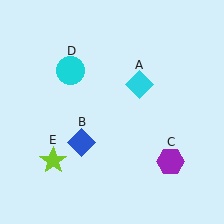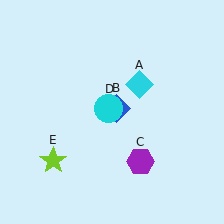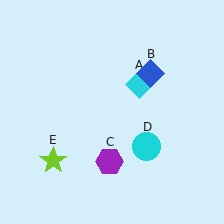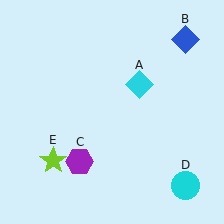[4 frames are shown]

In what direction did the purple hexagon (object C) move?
The purple hexagon (object C) moved left.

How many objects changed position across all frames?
3 objects changed position: blue diamond (object B), purple hexagon (object C), cyan circle (object D).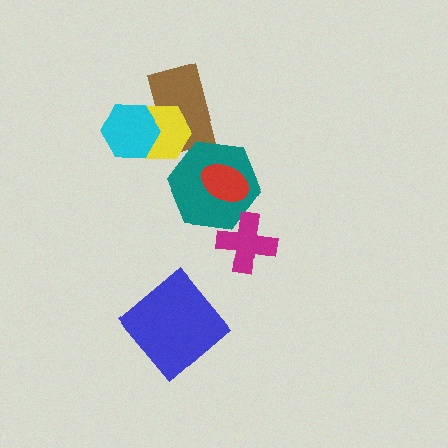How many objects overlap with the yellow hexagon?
2 objects overlap with the yellow hexagon.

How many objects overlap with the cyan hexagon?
2 objects overlap with the cyan hexagon.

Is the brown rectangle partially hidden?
Yes, it is partially covered by another shape.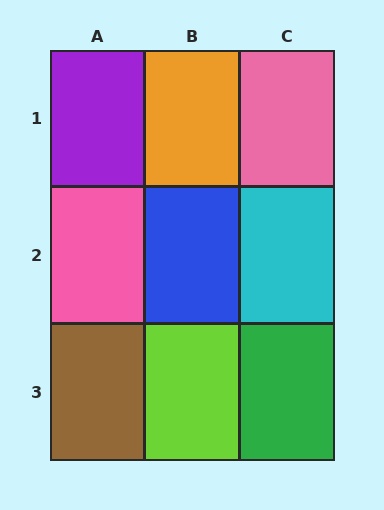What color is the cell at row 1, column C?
Pink.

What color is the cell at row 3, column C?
Green.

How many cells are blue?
1 cell is blue.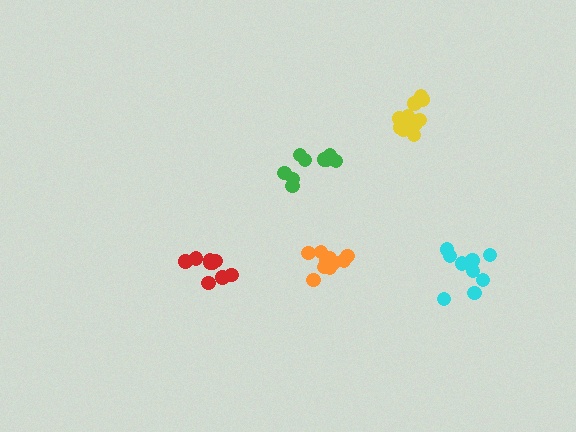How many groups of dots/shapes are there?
There are 5 groups.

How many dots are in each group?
Group 1: 11 dots, Group 2: 10 dots, Group 3: 9 dots, Group 4: 9 dots, Group 5: 9 dots (48 total).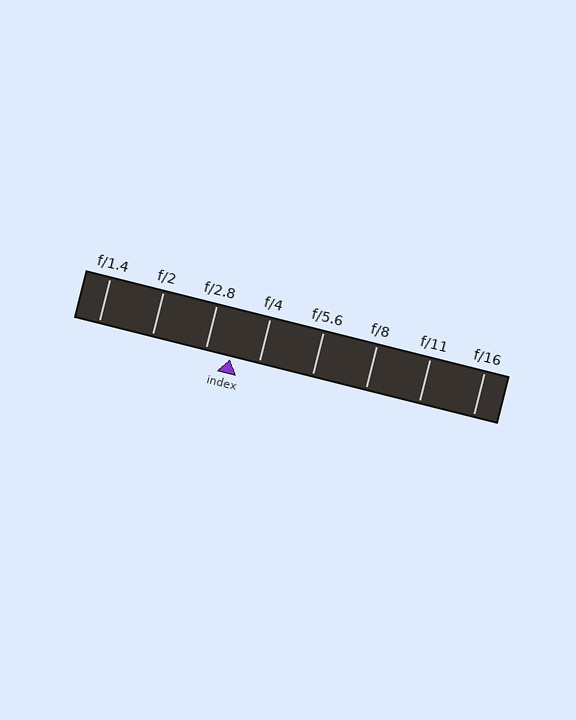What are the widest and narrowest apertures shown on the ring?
The widest aperture shown is f/1.4 and the narrowest is f/16.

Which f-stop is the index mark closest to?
The index mark is closest to f/2.8.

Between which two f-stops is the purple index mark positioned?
The index mark is between f/2.8 and f/4.